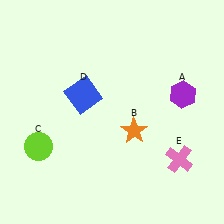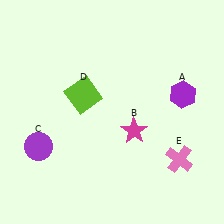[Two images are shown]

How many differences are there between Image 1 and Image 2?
There are 3 differences between the two images.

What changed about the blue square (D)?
In Image 1, D is blue. In Image 2, it changed to lime.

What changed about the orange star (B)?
In Image 1, B is orange. In Image 2, it changed to magenta.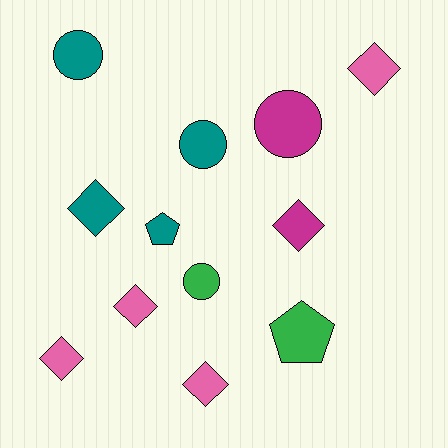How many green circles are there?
There is 1 green circle.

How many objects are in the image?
There are 12 objects.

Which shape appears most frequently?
Diamond, with 6 objects.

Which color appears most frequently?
Pink, with 4 objects.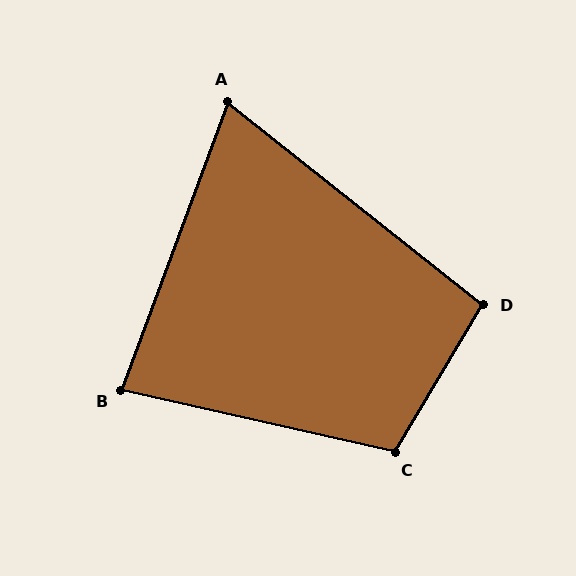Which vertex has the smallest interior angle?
A, at approximately 72 degrees.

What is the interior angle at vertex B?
Approximately 82 degrees (acute).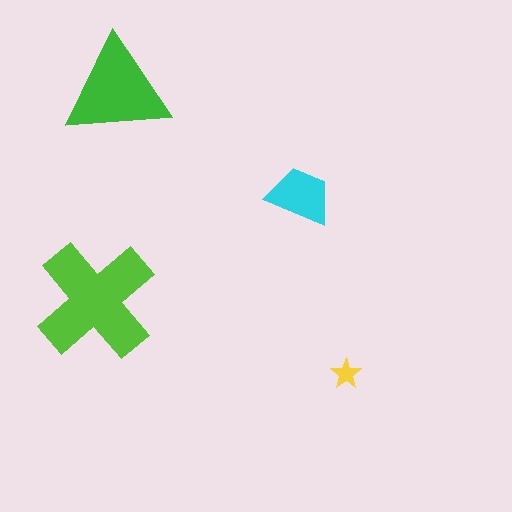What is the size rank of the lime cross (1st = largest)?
1st.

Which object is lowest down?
The yellow star is bottommost.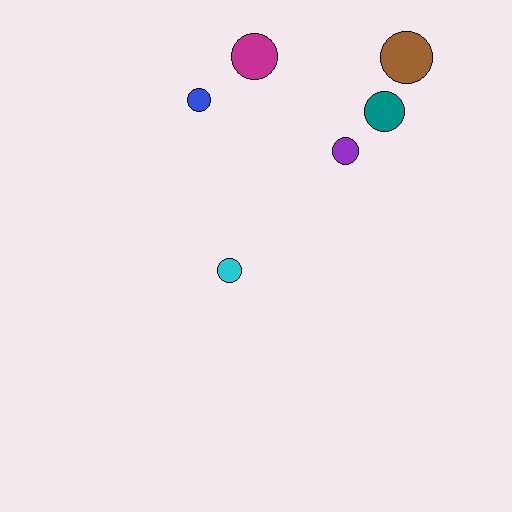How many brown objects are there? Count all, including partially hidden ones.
There is 1 brown object.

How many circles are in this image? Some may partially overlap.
There are 6 circles.